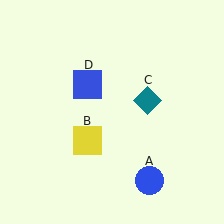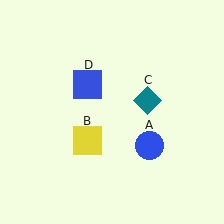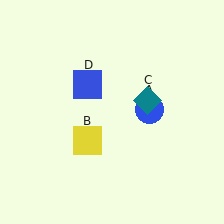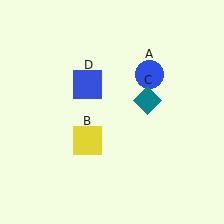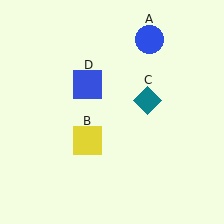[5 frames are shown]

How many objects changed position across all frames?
1 object changed position: blue circle (object A).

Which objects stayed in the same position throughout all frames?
Yellow square (object B) and teal diamond (object C) and blue square (object D) remained stationary.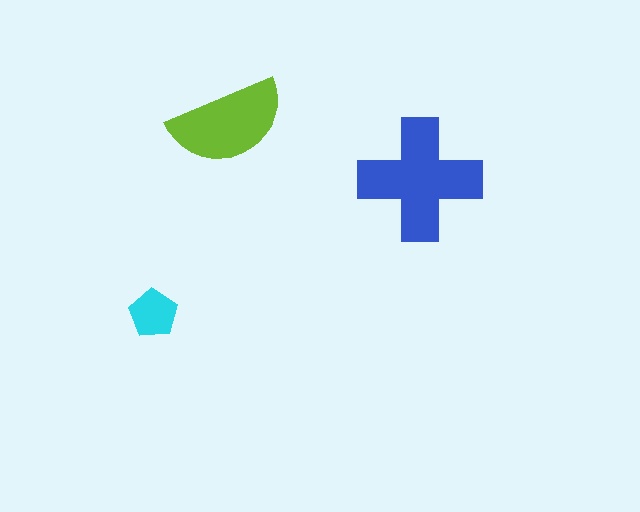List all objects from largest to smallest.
The blue cross, the lime semicircle, the cyan pentagon.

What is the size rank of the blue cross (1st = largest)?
1st.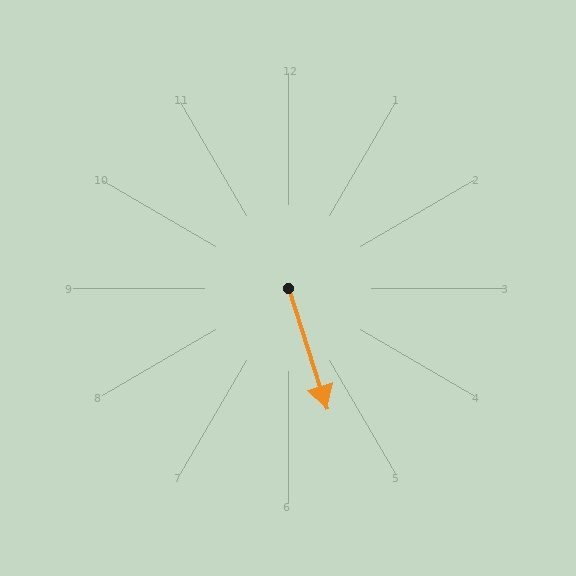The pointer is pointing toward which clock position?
Roughly 5 o'clock.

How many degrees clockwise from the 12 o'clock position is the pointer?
Approximately 162 degrees.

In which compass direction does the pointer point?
South.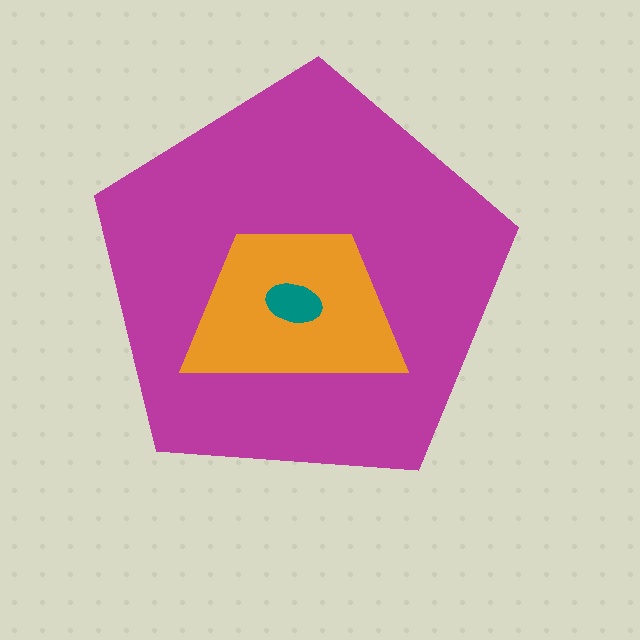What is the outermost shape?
The magenta pentagon.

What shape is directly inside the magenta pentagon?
The orange trapezoid.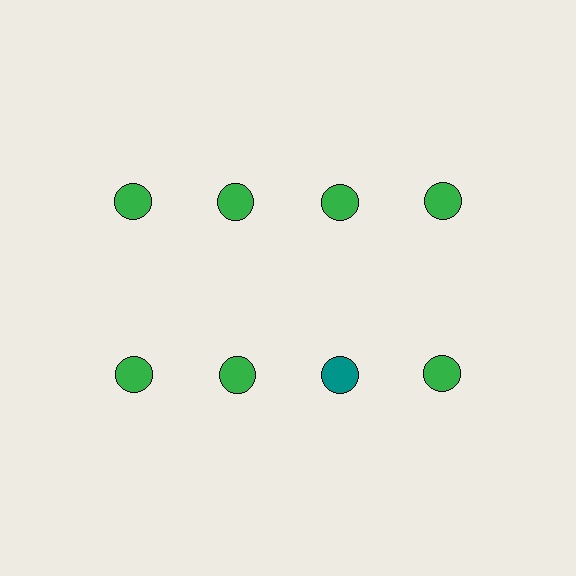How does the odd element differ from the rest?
It has a different color: teal instead of green.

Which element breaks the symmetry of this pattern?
The teal circle in the second row, center column breaks the symmetry. All other shapes are green circles.